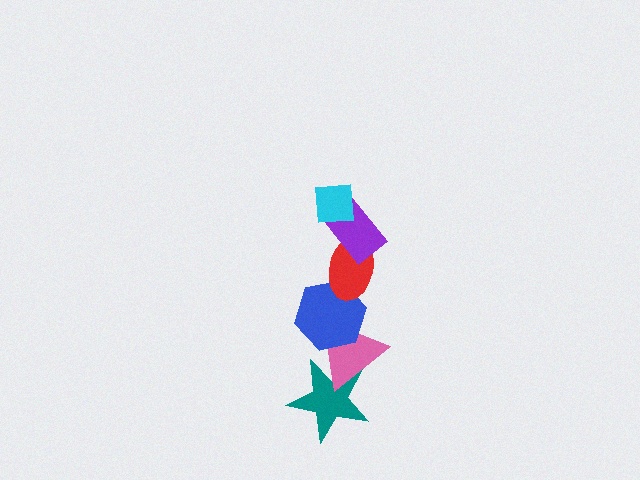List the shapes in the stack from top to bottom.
From top to bottom: the cyan square, the purple rectangle, the red ellipse, the blue hexagon, the pink triangle, the teal star.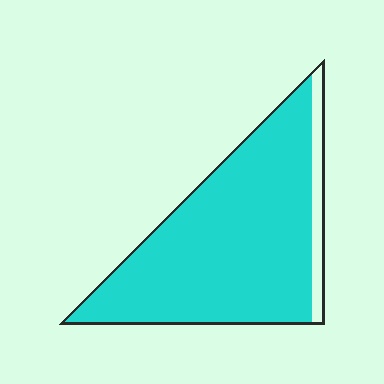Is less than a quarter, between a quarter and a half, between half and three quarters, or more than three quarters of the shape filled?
More than three quarters.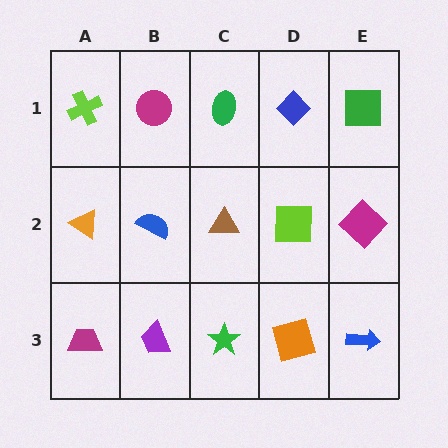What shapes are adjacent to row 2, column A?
A lime cross (row 1, column A), a magenta trapezoid (row 3, column A), a blue semicircle (row 2, column B).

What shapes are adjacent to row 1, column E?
A magenta diamond (row 2, column E), a blue diamond (row 1, column D).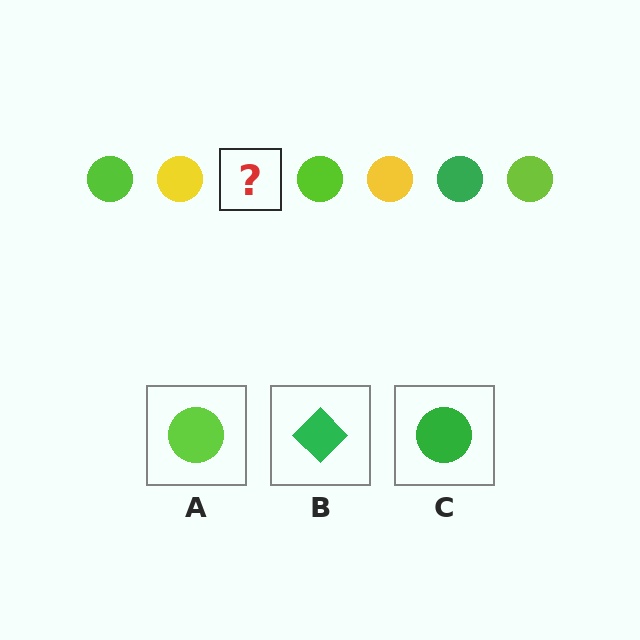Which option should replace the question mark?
Option C.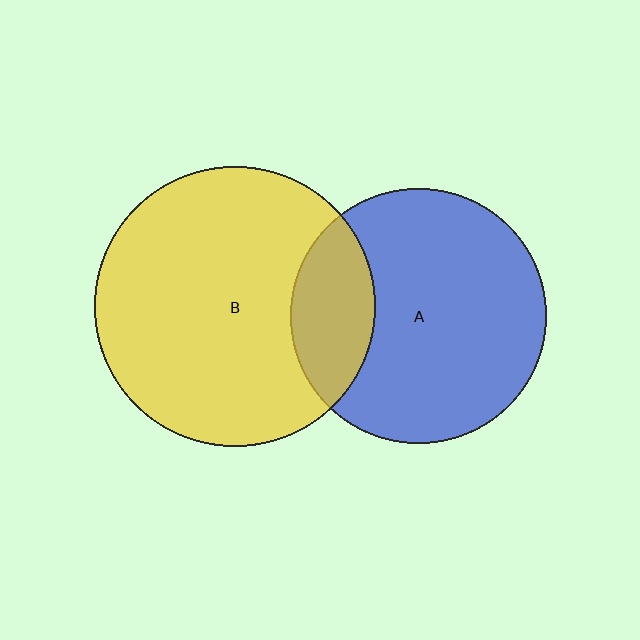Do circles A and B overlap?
Yes.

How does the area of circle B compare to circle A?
Approximately 1.2 times.